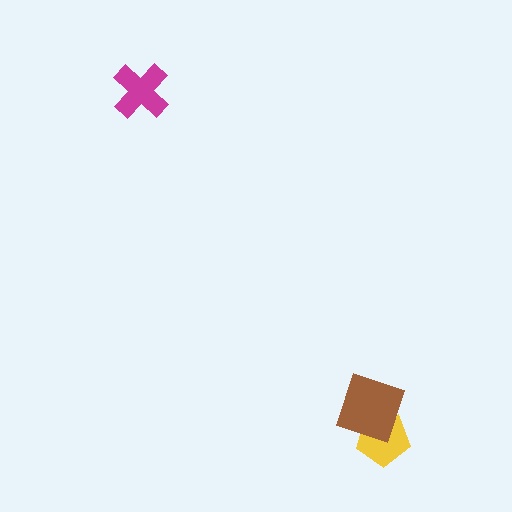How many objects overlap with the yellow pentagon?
1 object overlaps with the yellow pentagon.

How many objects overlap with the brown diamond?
1 object overlaps with the brown diamond.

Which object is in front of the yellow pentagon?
The brown diamond is in front of the yellow pentagon.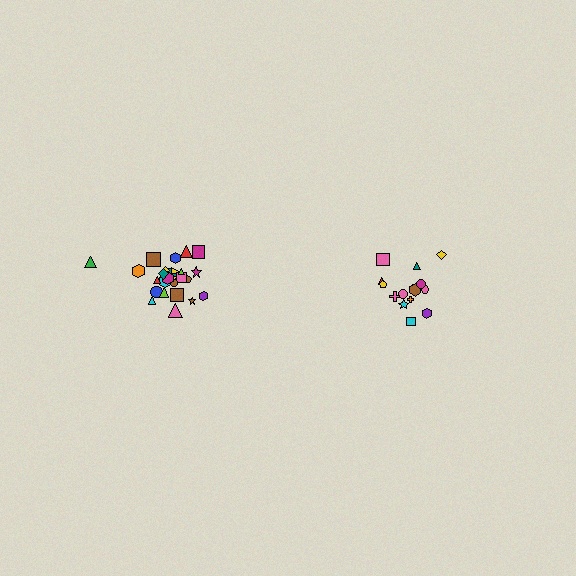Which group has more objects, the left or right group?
The left group.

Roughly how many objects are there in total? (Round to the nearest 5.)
Roughly 40 objects in total.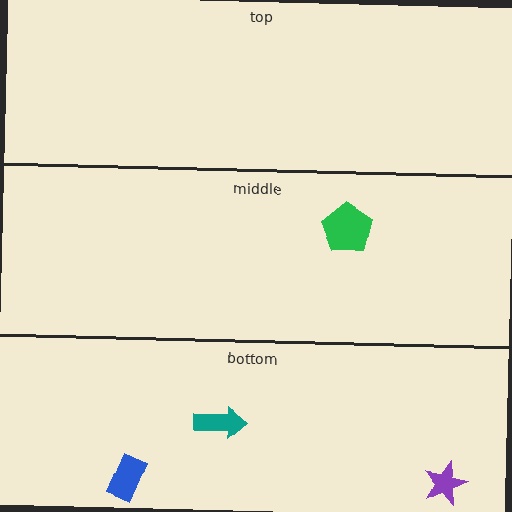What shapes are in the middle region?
The green pentagon.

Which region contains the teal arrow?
The bottom region.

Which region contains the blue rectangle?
The bottom region.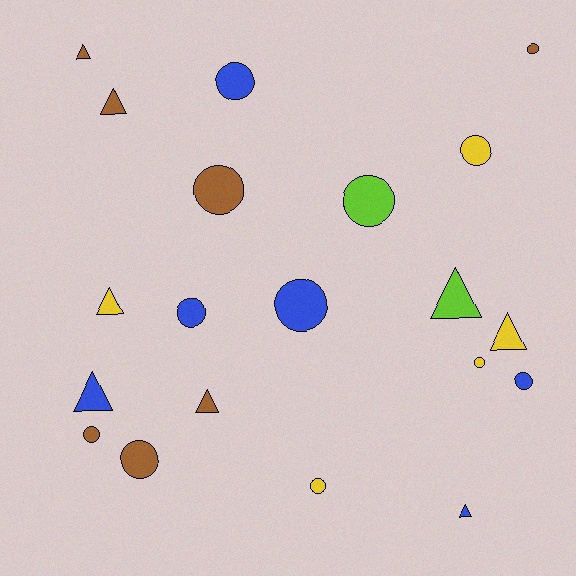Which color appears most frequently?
Brown, with 7 objects.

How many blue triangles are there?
There are 2 blue triangles.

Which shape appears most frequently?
Circle, with 12 objects.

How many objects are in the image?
There are 20 objects.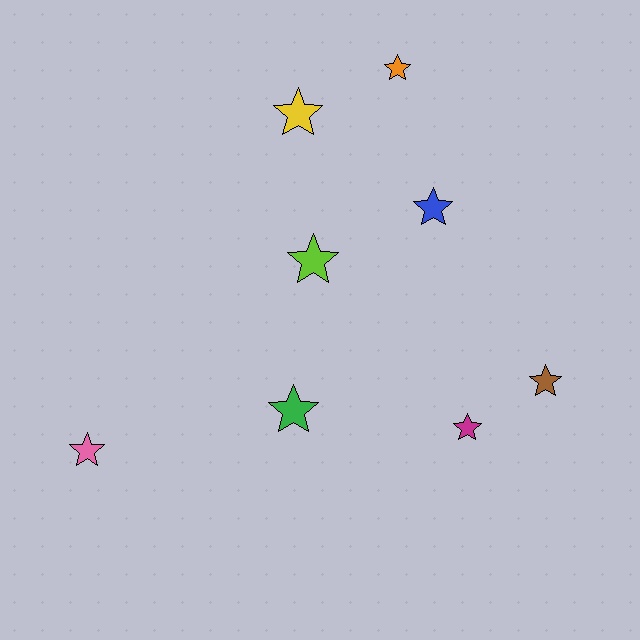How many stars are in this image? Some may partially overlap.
There are 8 stars.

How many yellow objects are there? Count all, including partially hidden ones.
There is 1 yellow object.